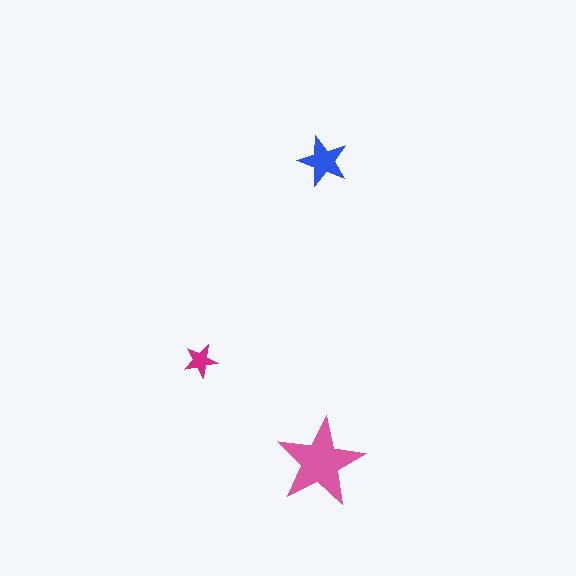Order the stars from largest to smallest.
the pink one, the blue one, the magenta one.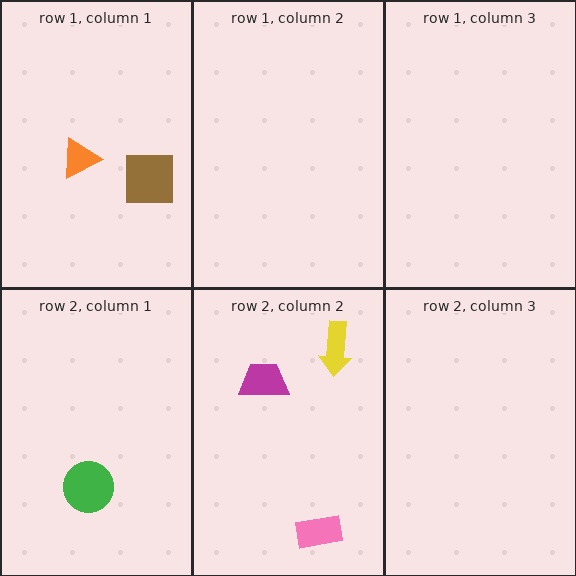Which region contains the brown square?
The row 1, column 1 region.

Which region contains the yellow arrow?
The row 2, column 2 region.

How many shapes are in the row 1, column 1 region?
2.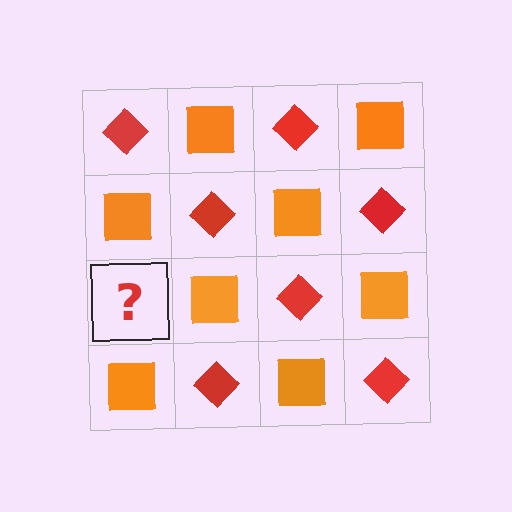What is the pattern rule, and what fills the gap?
The rule is that it alternates red diamond and orange square in a checkerboard pattern. The gap should be filled with a red diamond.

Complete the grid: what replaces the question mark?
The question mark should be replaced with a red diamond.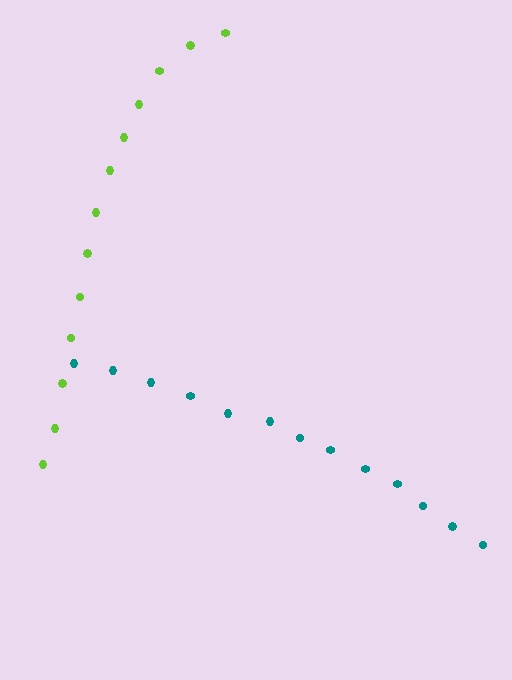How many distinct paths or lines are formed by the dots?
There are 2 distinct paths.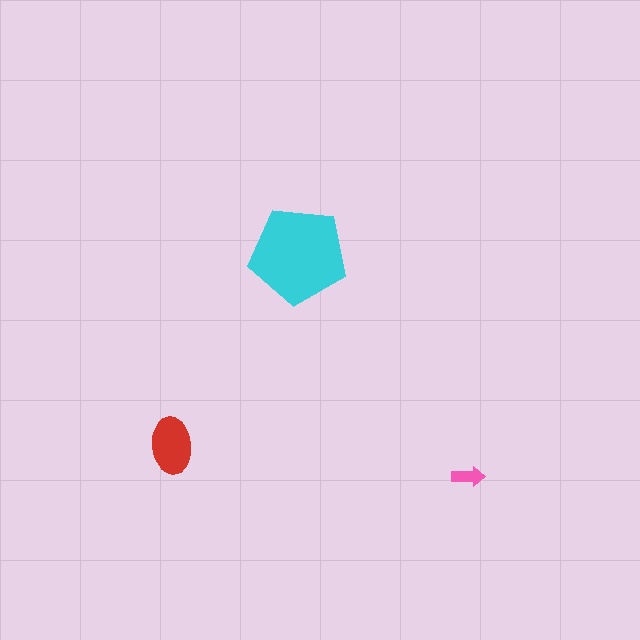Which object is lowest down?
The pink arrow is bottommost.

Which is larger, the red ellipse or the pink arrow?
The red ellipse.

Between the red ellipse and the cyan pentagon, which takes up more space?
The cyan pentagon.